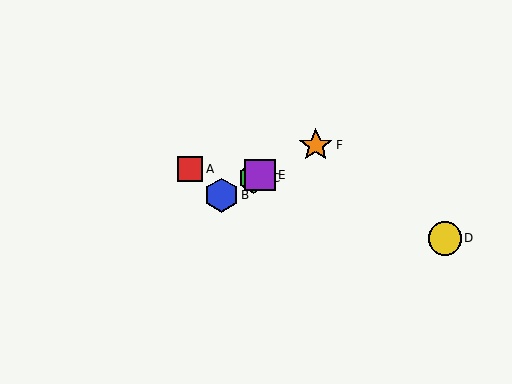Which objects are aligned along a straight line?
Objects B, C, E, F are aligned along a straight line.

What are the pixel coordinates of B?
Object B is at (222, 195).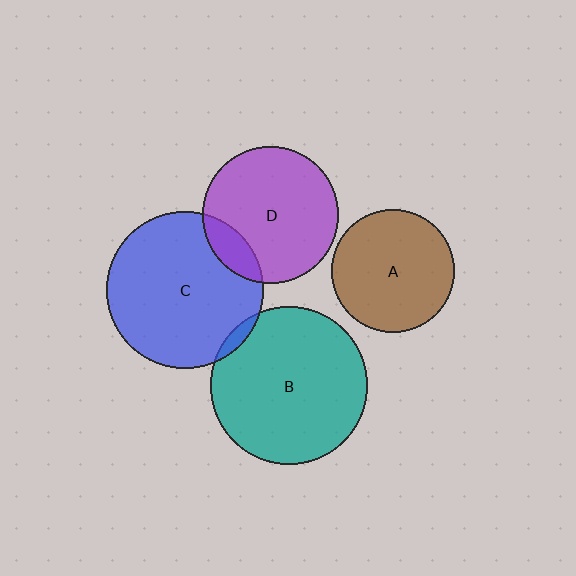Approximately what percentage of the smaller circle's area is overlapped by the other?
Approximately 5%.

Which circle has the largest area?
Circle B (teal).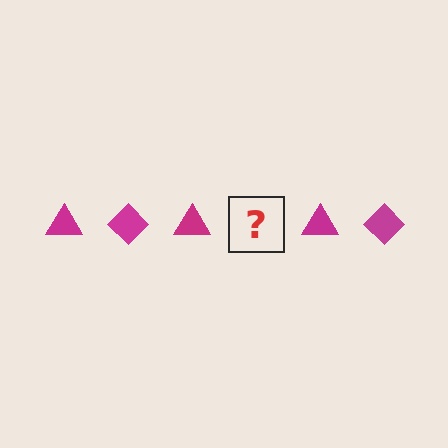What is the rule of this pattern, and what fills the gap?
The rule is that the pattern cycles through triangle, diamond shapes in magenta. The gap should be filled with a magenta diamond.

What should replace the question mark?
The question mark should be replaced with a magenta diamond.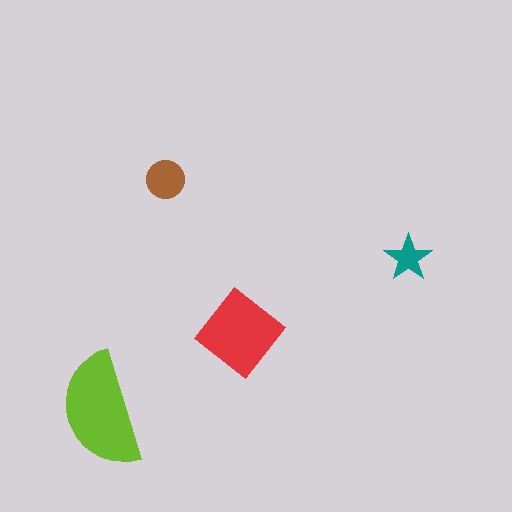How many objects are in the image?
There are 4 objects in the image.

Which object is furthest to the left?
The lime semicircle is leftmost.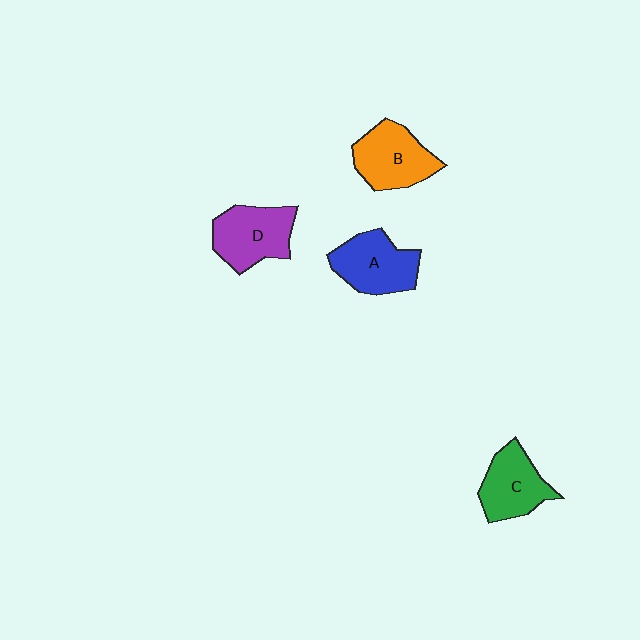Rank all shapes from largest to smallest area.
From largest to smallest: D (purple), B (orange), A (blue), C (green).